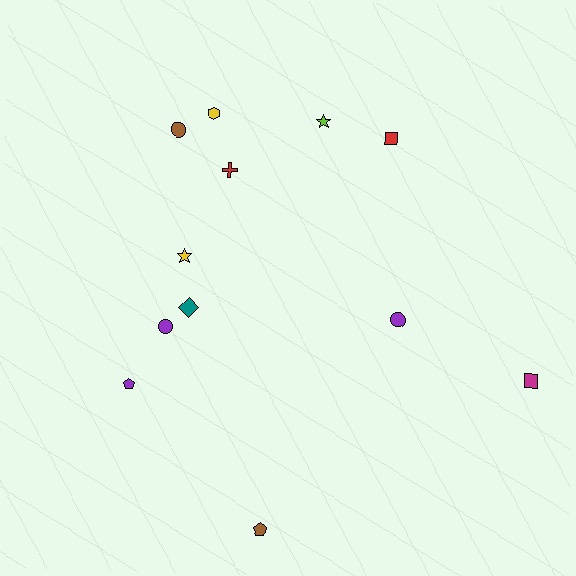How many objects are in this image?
There are 12 objects.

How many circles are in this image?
There are 3 circles.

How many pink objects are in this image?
There are no pink objects.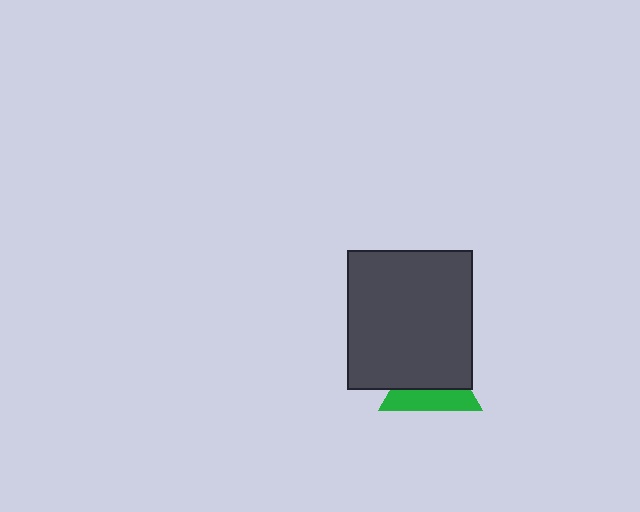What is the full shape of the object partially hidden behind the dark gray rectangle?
The partially hidden object is a green triangle.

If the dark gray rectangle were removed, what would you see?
You would see the complete green triangle.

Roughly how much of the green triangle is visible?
A small part of it is visible (roughly 42%).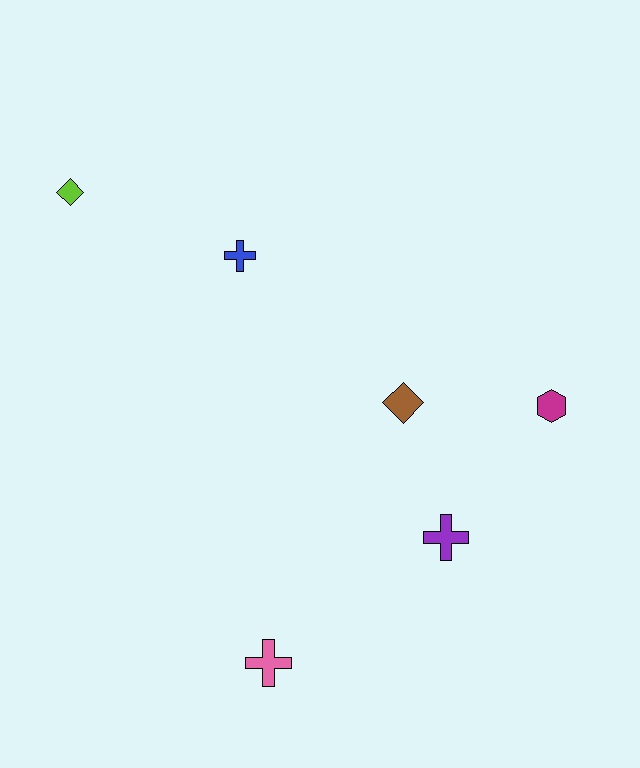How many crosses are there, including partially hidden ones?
There are 3 crosses.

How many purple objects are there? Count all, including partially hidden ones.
There is 1 purple object.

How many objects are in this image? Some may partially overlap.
There are 6 objects.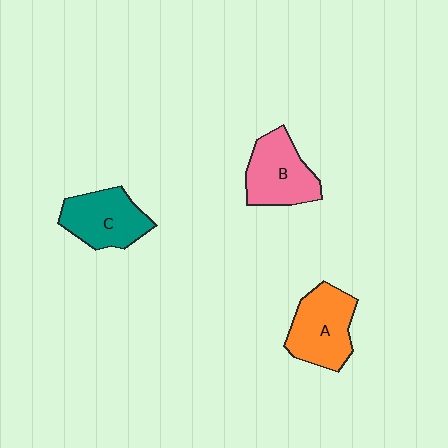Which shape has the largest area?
Shape A (orange).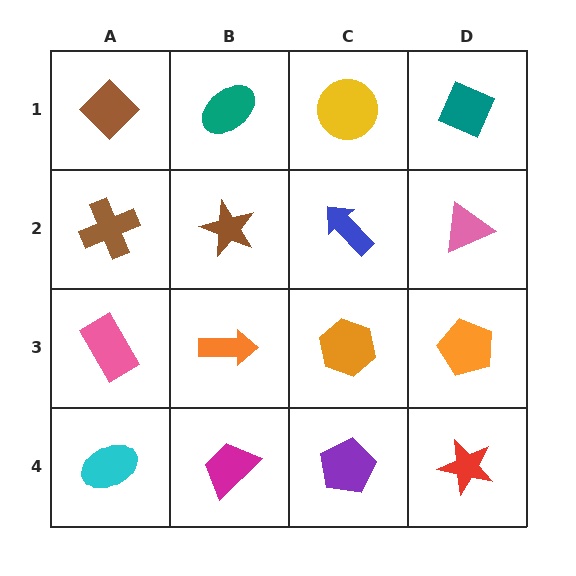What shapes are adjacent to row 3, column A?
A brown cross (row 2, column A), a cyan ellipse (row 4, column A), an orange arrow (row 3, column B).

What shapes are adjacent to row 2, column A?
A brown diamond (row 1, column A), a pink rectangle (row 3, column A), a brown star (row 2, column B).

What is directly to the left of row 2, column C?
A brown star.